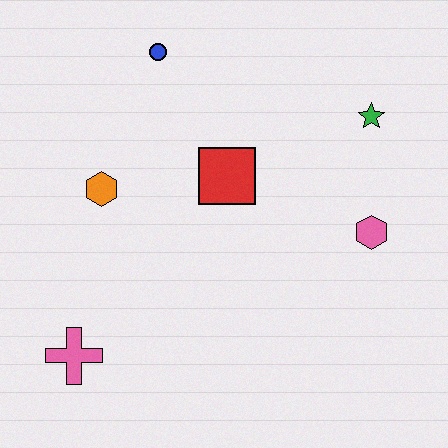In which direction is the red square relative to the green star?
The red square is to the left of the green star.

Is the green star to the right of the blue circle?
Yes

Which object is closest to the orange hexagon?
The red square is closest to the orange hexagon.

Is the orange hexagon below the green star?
Yes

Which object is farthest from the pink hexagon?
The pink cross is farthest from the pink hexagon.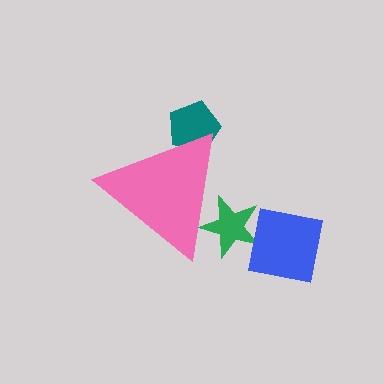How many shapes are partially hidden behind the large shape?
2 shapes are partially hidden.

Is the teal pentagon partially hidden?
Yes, the teal pentagon is partially hidden behind the pink triangle.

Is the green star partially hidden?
Yes, the green star is partially hidden behind the pink triangle.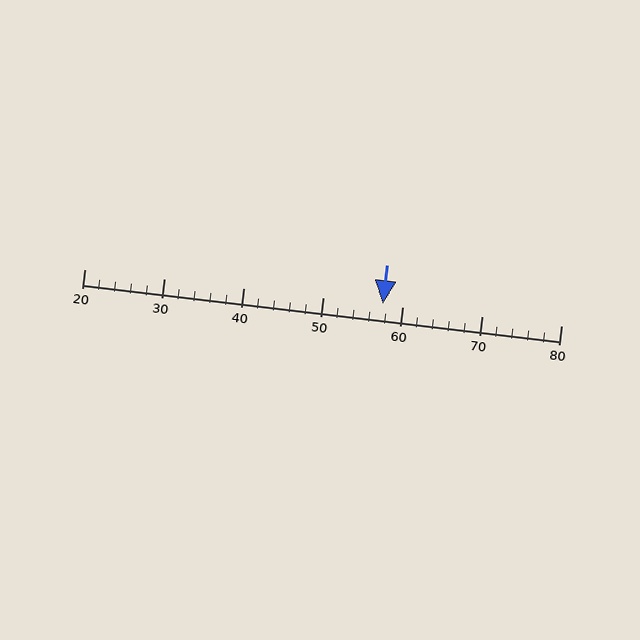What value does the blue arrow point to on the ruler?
The blue arrow points to approximately 58.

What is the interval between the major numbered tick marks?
The major tick marks are spaced 10 units apart.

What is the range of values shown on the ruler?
The ruler shows values from 20 to 80.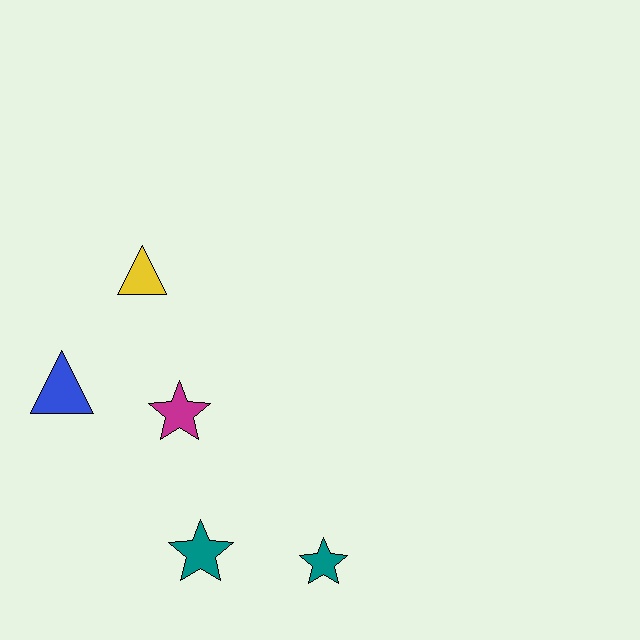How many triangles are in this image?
There are 2 triangles.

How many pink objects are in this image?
There are no pink objects.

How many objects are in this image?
There are 5 objects.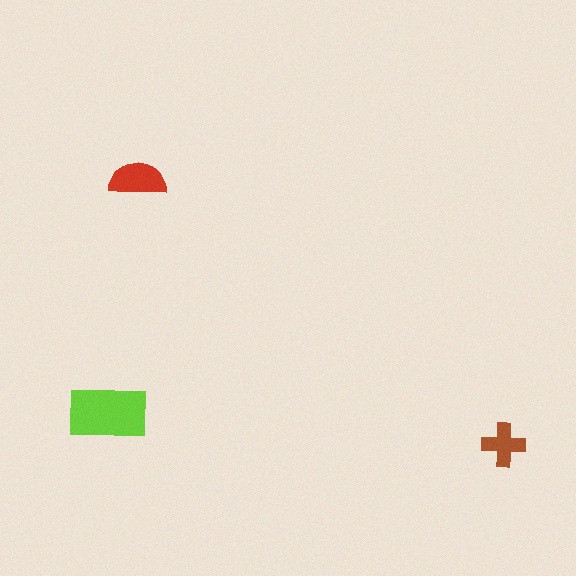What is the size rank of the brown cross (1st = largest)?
3rd.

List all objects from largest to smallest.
The lime rectangle, the red semicircle, the brown cross.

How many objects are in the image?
There are 3 objects in the image.